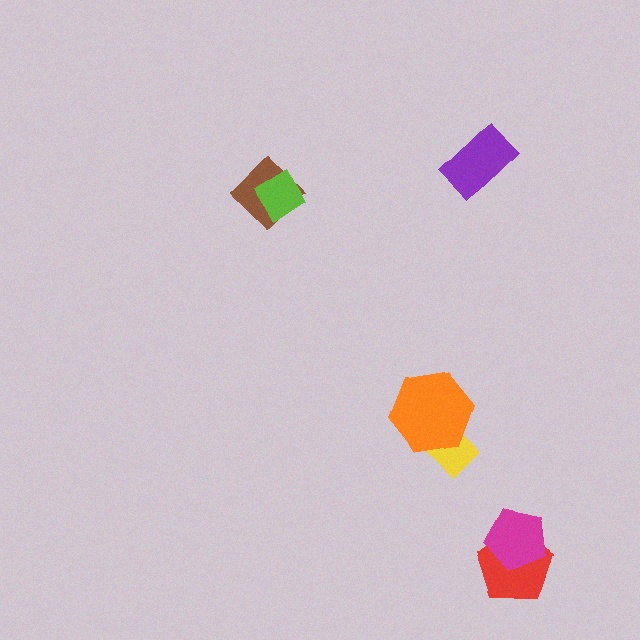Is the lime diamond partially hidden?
No, no other shape covers it.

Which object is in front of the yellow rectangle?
The orange hexagon is in front of the yellow rectangle.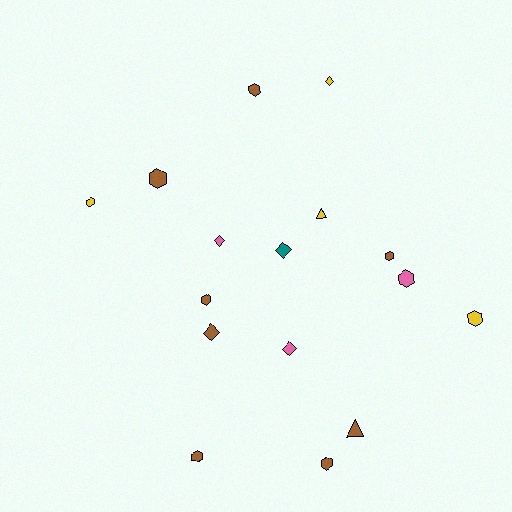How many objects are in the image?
There are 16 objects.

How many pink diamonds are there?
There are 2 pink diamonds.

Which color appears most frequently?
Brown, with 8 objects.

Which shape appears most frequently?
Hexagon, with 9 objects.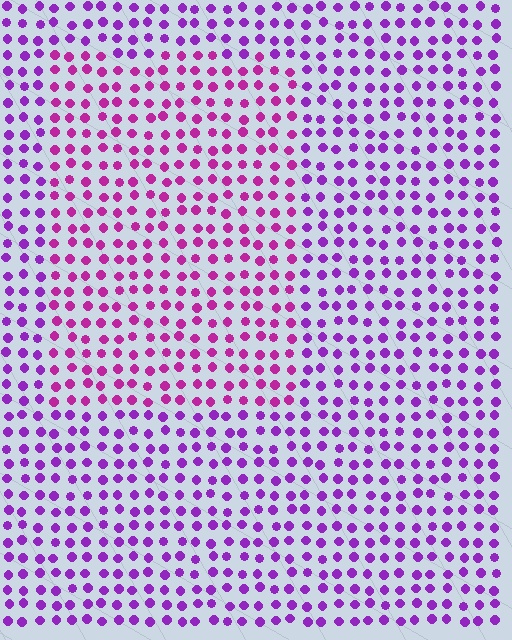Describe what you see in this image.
The image is filled with small purple elements in a uniform arrangement. A rectangle-shaped region is visible where the elements are tinted to a slightly different hue, forming a subtle color boundary.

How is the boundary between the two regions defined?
The boundary is defined purely by a slight shift in hue (about 29 degrees). Spacing, size, and orientation are identical on both sides.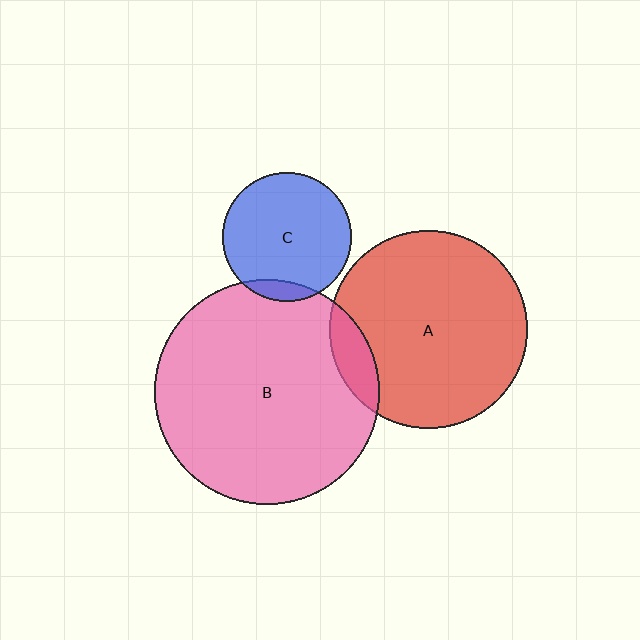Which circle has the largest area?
Circle B (pink).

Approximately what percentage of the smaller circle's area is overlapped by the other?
Approximately 10%.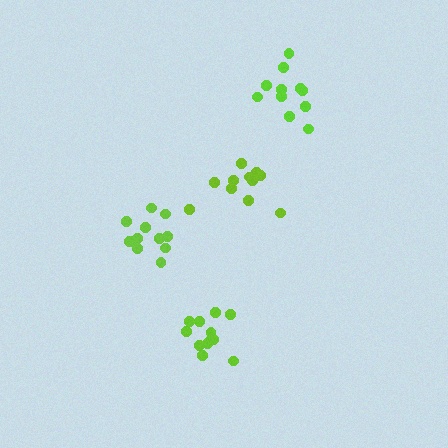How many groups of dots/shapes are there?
There are 4 groups.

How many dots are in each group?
Group 1: 11 dots, Group 2: 11 dots, Group 3: 11 dots, Group 4: 12 dots (45 total).